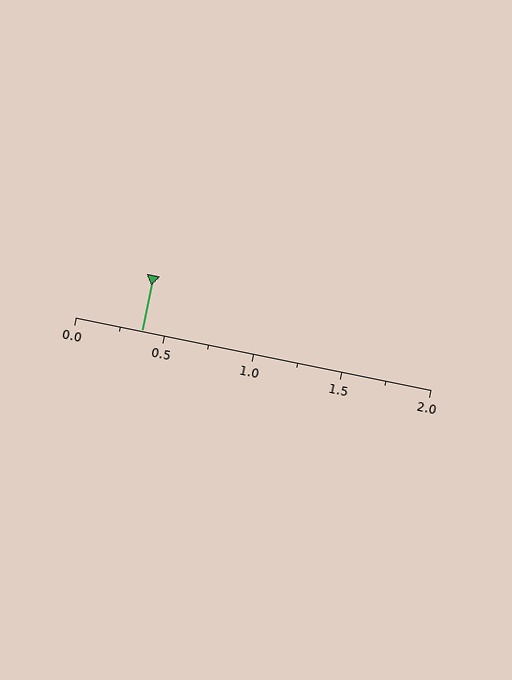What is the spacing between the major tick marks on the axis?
The major ticks are spaced 0.5 apart.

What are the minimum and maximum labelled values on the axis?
The axis runs from 0.0 to 2.0.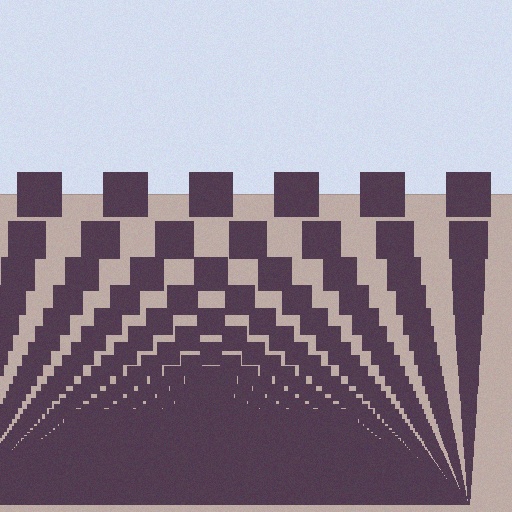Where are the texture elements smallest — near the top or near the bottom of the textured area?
Near the bottom.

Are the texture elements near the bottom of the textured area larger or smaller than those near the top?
Smaller. The gradient is inverted — elements near the bottom are smaller and denser.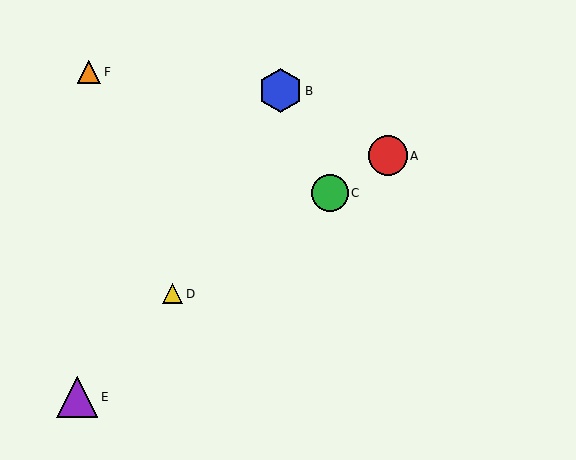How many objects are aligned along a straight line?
3 objects (A, C, D) are aligned along a straight line.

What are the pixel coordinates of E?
Object E is at (77, 397).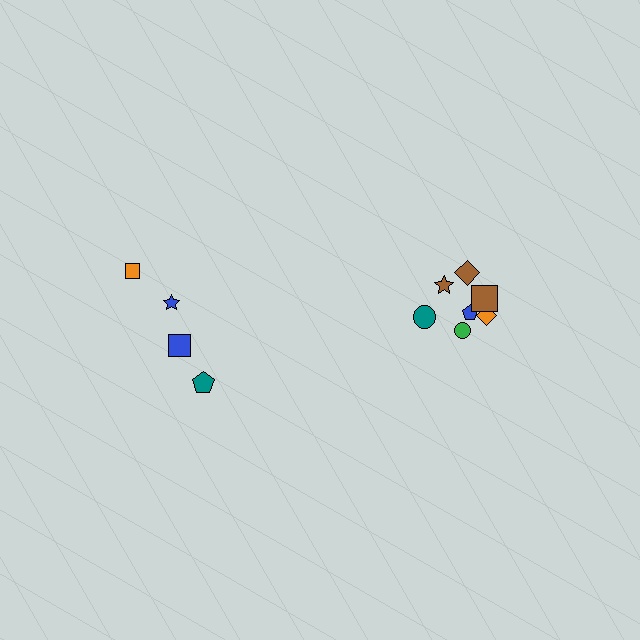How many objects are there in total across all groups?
There are 11 objects.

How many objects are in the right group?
There are 7 objects.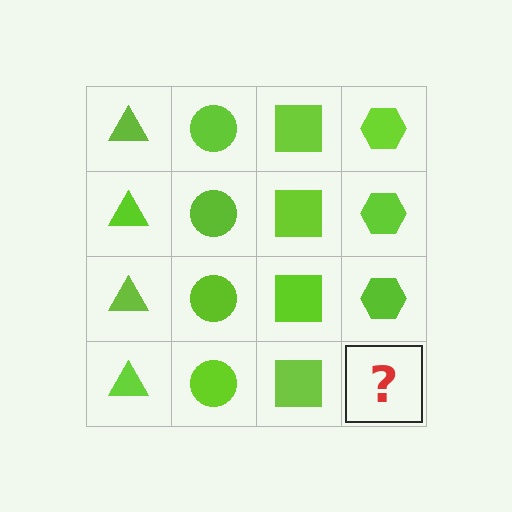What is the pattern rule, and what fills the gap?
The rule is that each column has a consistent shape. The gap should be filled with a lime hexagon.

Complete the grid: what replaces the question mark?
The question mark should be replaced with a lime hexagon.